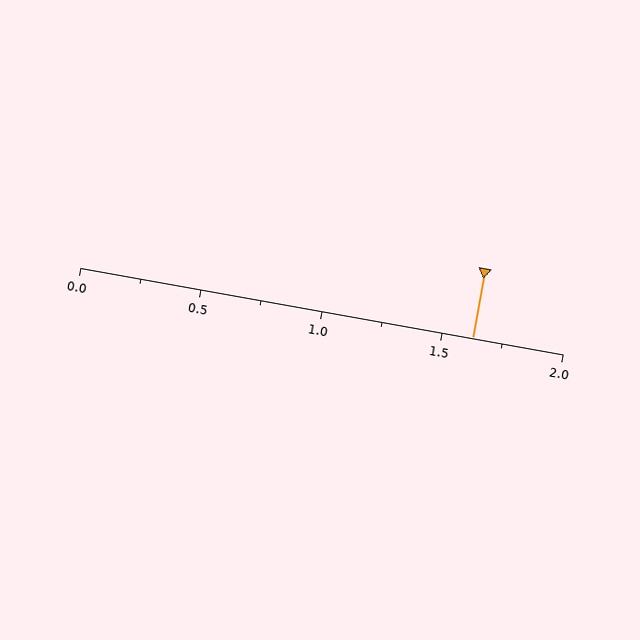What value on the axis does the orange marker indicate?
The marker indicates approximately 1.62.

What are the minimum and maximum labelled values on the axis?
The axis runs from 0.0 to 2.0.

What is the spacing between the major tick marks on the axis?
The major ticks are spaced 0.5 apart.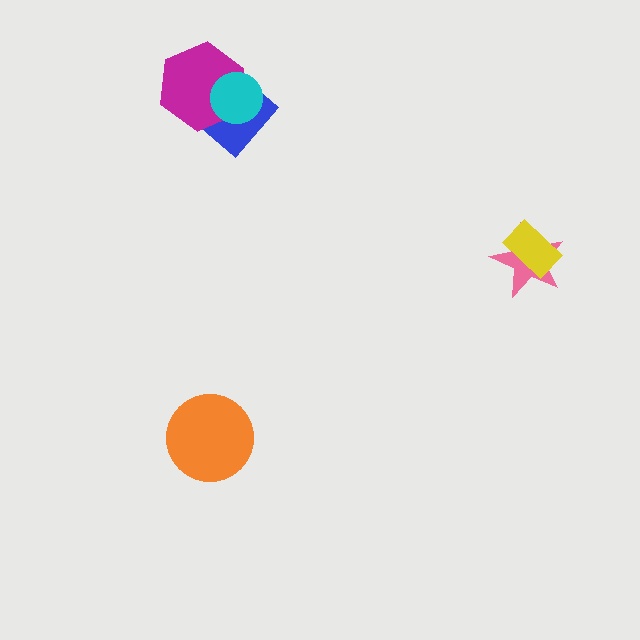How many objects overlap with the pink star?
1 object overlaps with the pink star.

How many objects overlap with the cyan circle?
2 objects overlap with the cyan circle.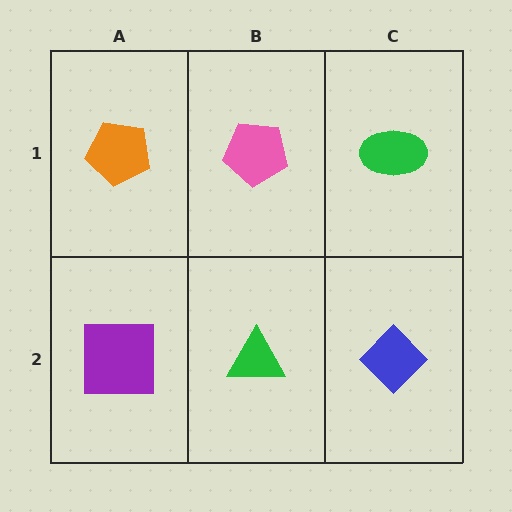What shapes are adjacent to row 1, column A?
A purple square (row 2, column A), a pink pentagon (row 1, column B).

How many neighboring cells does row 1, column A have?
2.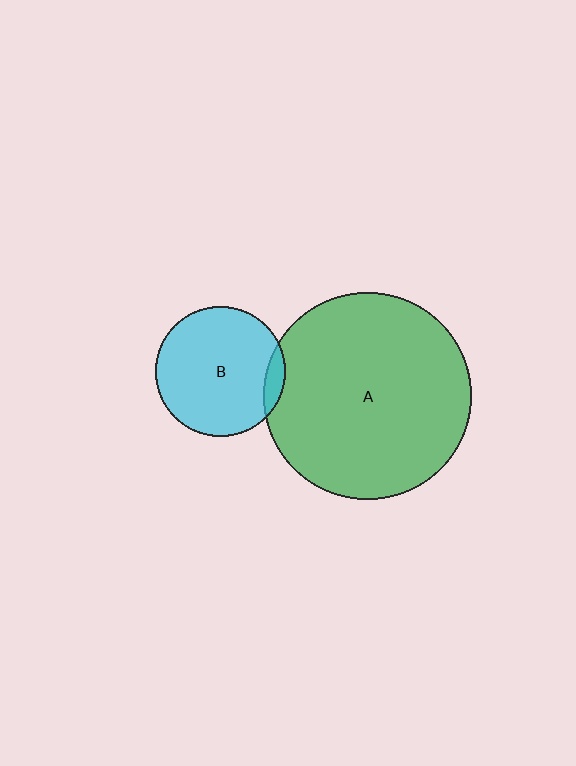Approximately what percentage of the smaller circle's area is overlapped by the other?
Approximately 10%.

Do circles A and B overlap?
Yes.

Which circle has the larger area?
Circle A (green).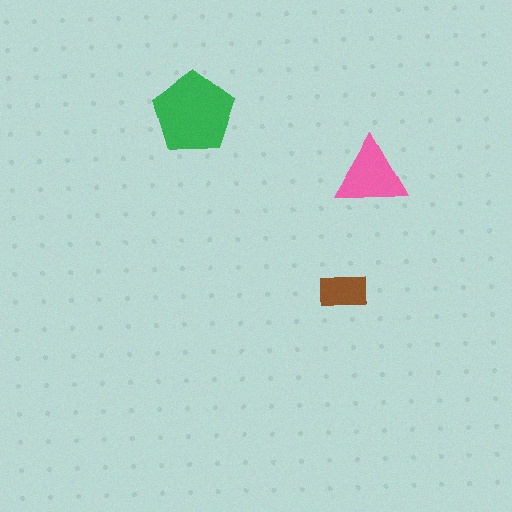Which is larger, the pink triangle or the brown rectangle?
The pink triangle.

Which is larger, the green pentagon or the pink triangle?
The green pentagon.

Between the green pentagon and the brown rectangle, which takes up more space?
The green pentagon.